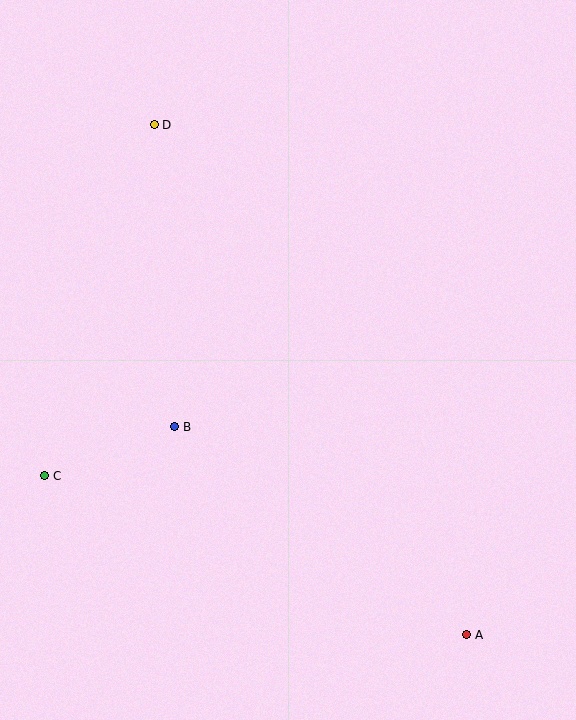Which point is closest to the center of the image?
Point B at (175, 427) is closest to the center.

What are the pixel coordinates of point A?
Point A is at (467, 635).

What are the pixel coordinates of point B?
Point B is at (175, 427).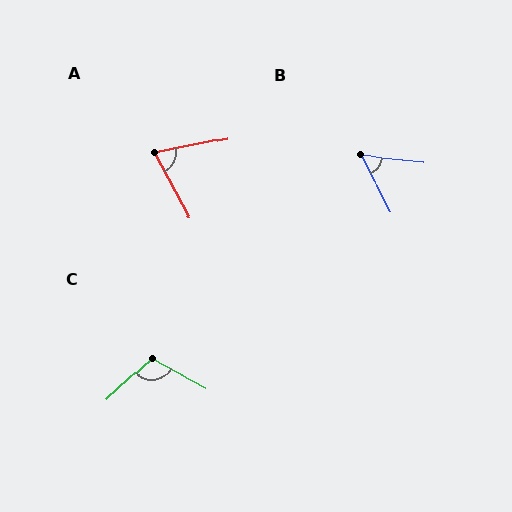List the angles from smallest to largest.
B (57°), A (73°), C (108°).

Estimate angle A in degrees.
Approximately 73 degrees.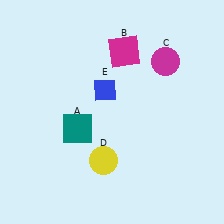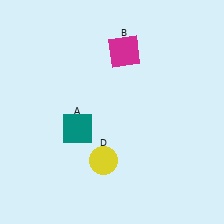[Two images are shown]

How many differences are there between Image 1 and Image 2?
There are 2 differences between the two images.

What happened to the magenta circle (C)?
The magenta circle (C) was removed in Image 2. It was in the top-right area of Image 1.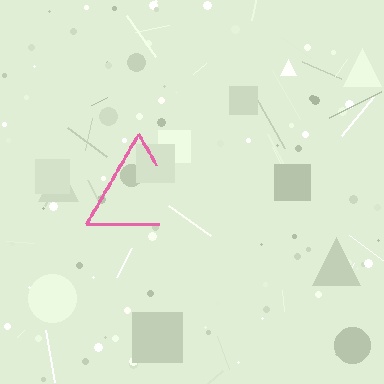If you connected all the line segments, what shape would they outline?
They would outline a triangle.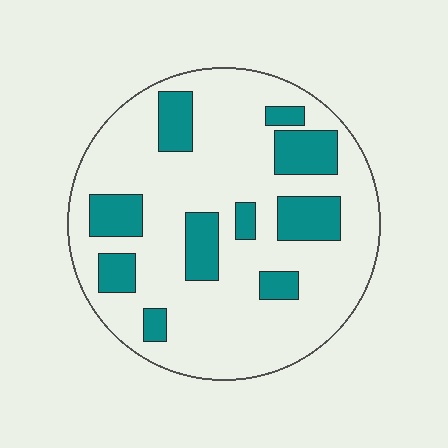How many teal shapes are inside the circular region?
10.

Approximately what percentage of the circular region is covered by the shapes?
Approximately 25%.